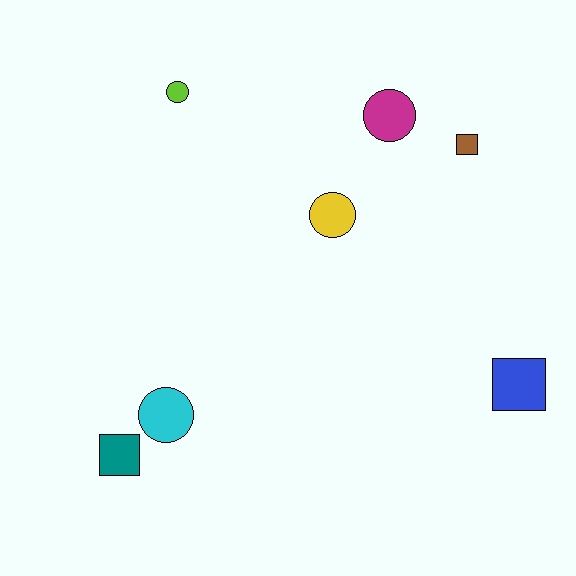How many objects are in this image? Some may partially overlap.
There are 7 objects.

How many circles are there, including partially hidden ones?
There are 4 circles.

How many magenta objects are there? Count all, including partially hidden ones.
There is 1 magenta object.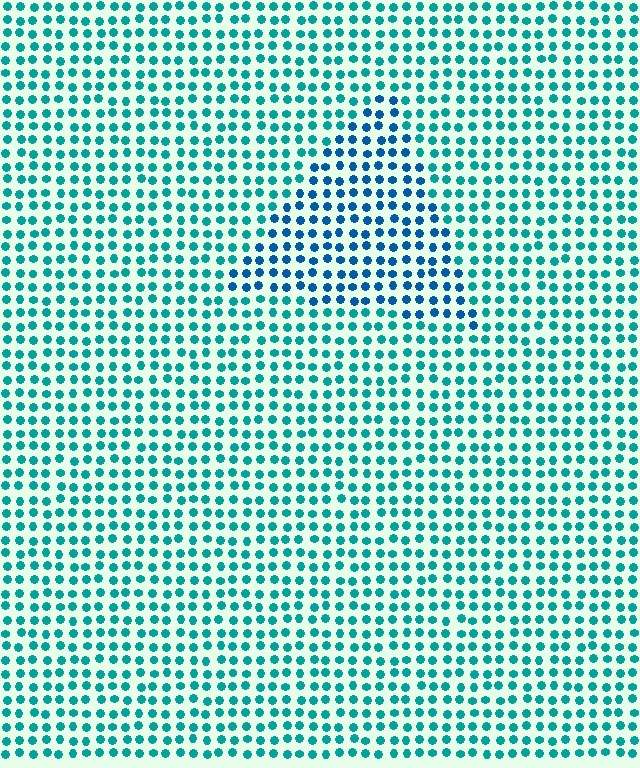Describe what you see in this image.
The image is filled with small teal elements in a uniform arrangement. A triangle-shaped region is visible where the elements are tinted to a slightly different hue, forming a subtle color boundary.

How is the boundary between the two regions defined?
The boundary is defined purely by a slight shift in hue (about 30 degrees). Spacing, size, and orientation are identical on both sides.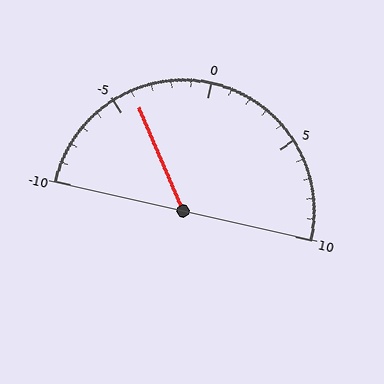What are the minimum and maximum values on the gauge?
The gauge ranges from -10 to 10.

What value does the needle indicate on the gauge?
The needle indicates approximately -4.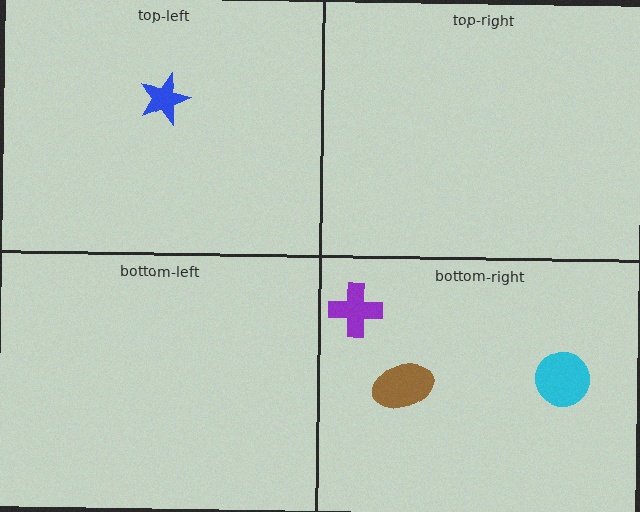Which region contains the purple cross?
The bottom-right region.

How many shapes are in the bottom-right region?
3.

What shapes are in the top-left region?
The blue star.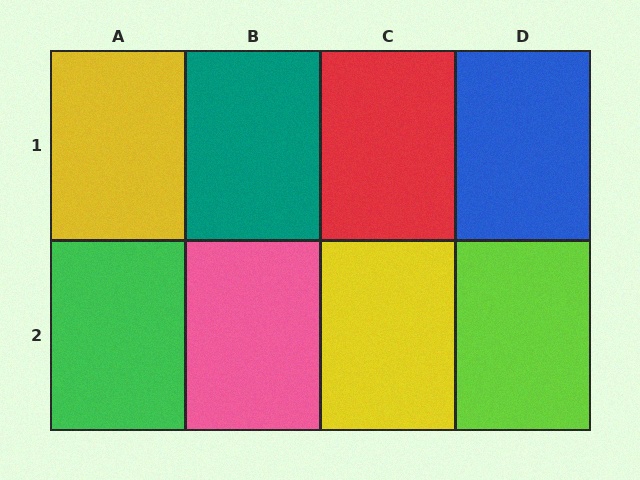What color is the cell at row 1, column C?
Red.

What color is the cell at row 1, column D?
Blue.